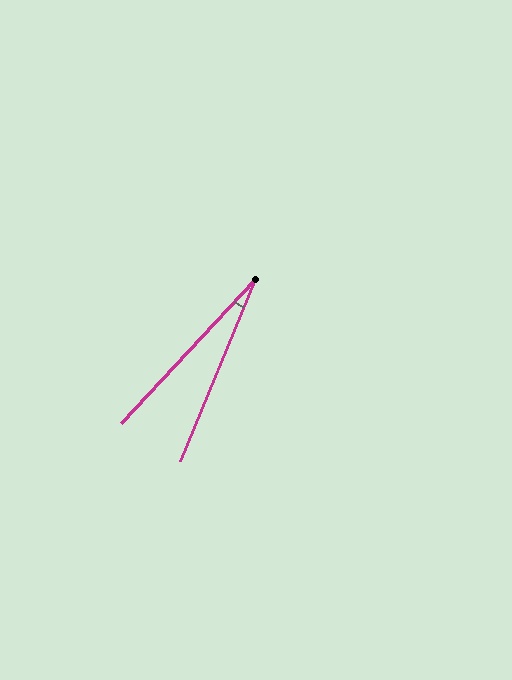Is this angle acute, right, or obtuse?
It is acute.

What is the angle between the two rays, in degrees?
Approximately 21 degrees.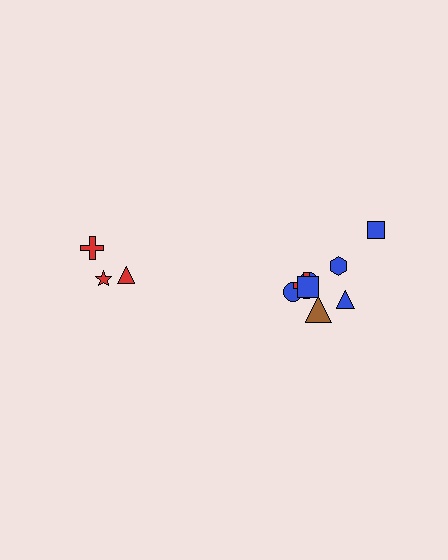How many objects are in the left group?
There are 3 objects.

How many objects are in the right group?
There are 8 objects.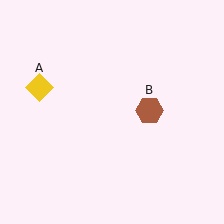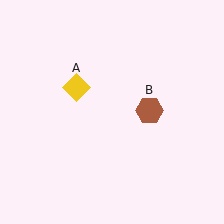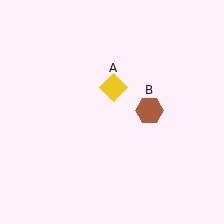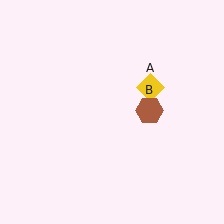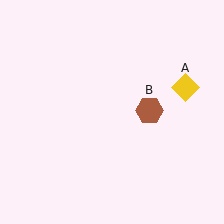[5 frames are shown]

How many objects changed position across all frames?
1 object changed position: yellow diamond (object A).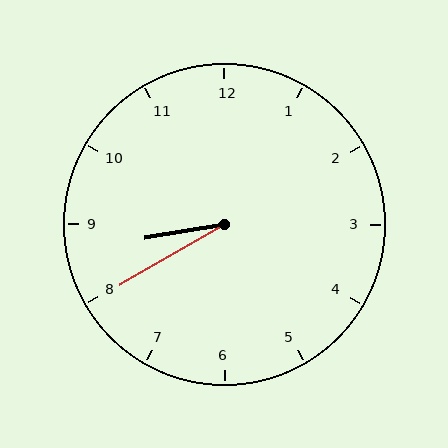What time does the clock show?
8:40.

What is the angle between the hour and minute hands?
Approximately 20 degrees.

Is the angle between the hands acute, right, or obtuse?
It is acute.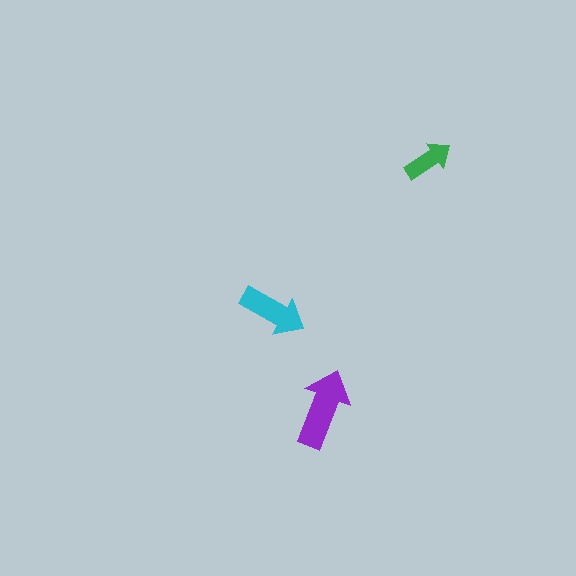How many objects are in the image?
There are 3 objects in the image.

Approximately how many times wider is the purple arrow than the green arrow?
About 1.5 times wider.